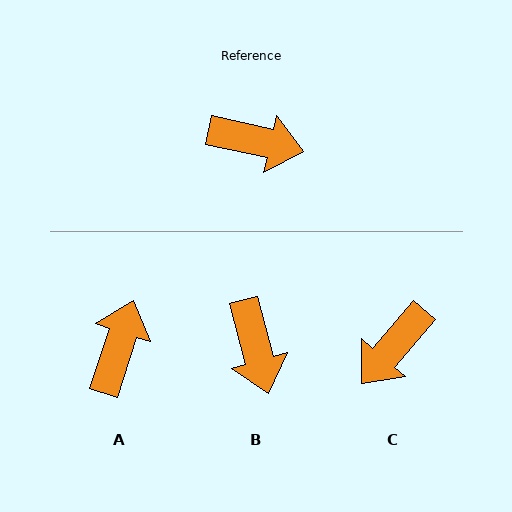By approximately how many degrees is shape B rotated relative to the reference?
Approximately 62 degrees clockwise.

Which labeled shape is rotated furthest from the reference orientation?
C, about 118 degrees away.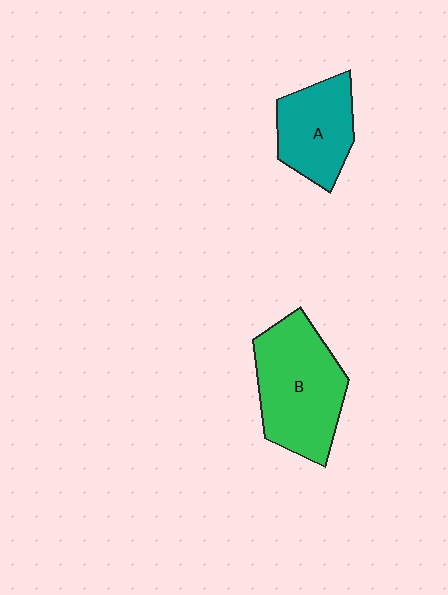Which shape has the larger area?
Shape B (green).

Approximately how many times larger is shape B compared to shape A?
Approximately 1.5 times.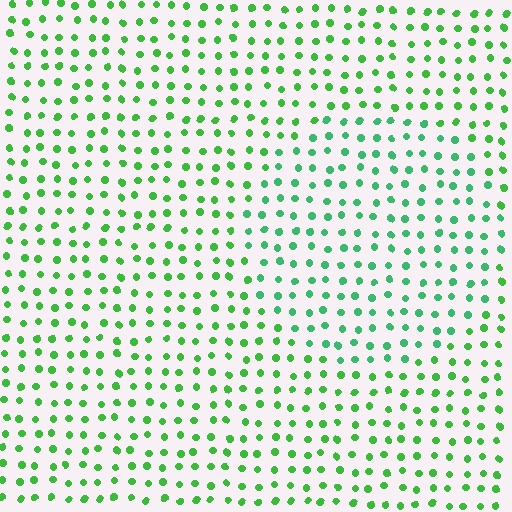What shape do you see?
I see a circle.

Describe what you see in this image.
The image is filled with small green elements in a uniform arrangement. A circle-shaped region is visible where the elements are tinted to a slightly different hue, forming a subtle color boundary.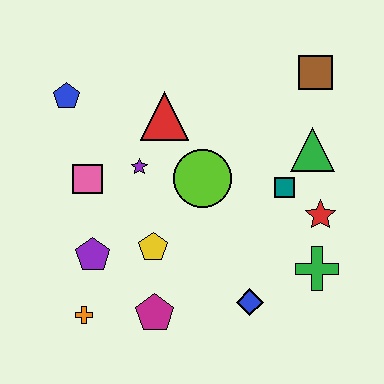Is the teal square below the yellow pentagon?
No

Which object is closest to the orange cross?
The purple pentagon is closest to the orange cross.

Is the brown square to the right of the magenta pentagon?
Yes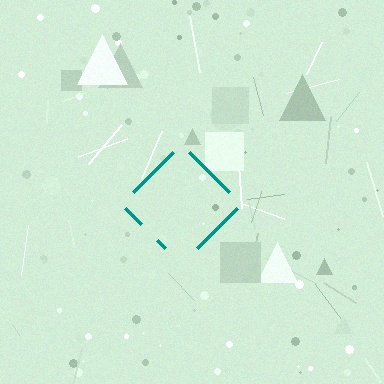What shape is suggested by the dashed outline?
The dashed outline suggests a diamond.